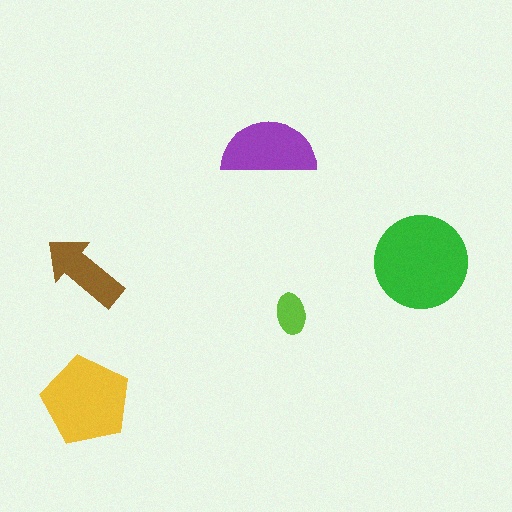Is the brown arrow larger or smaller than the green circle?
Smaller.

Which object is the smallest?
The lime ellipse.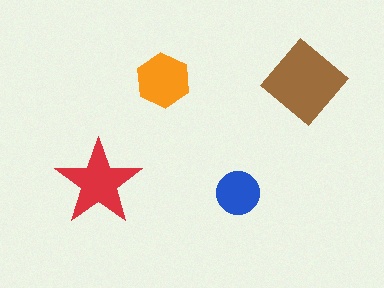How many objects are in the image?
There are 4 objects in the image.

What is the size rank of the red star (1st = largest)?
2nd.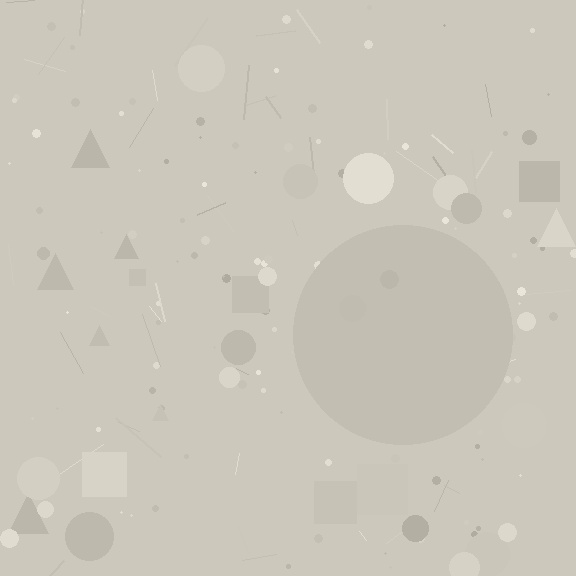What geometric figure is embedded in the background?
A circle is embedded in the background.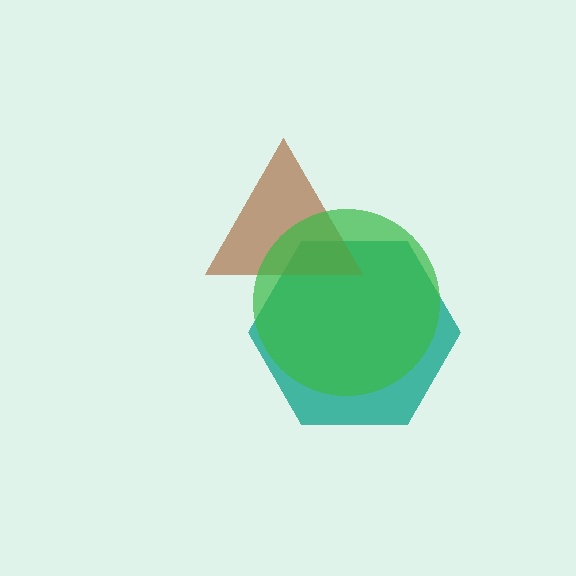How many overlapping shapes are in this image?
There are 3 overlapping shapes in the image.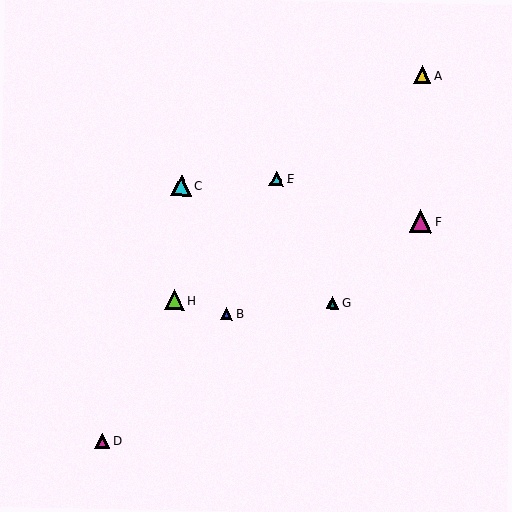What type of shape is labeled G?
Shape G is a teal triangle.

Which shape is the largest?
The magenta triangle (labeled F) is the largest.